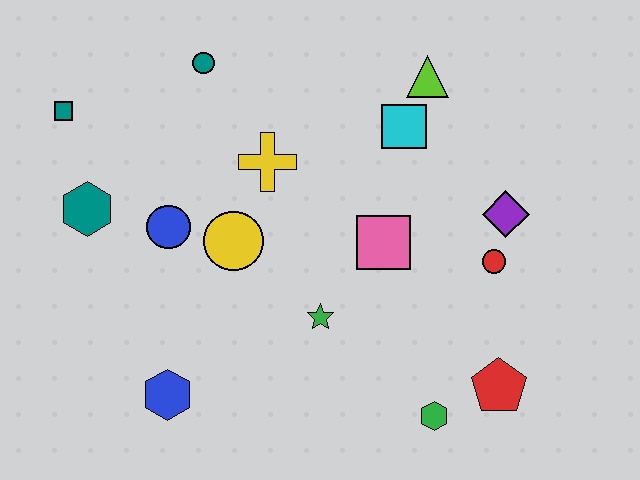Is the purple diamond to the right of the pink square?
Yes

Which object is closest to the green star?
The pink square is closest to the green star.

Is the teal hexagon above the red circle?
Yes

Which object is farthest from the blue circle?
The red pentagon is farthest from the blue circle.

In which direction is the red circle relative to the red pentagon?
The red circle is above the red pentagon.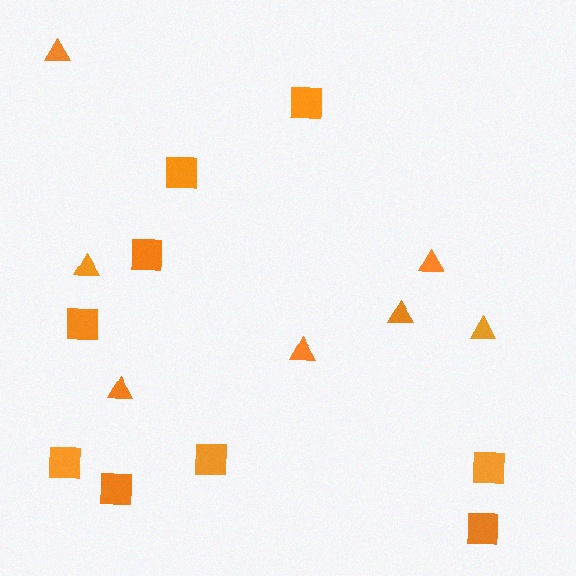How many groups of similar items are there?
There are 2 groups: one group of triangles (7) and one group of squares (9).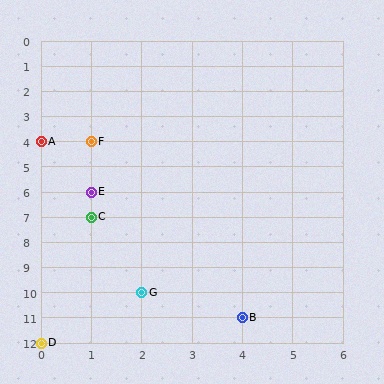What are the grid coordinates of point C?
Point C is at grid coordinates (1, 7).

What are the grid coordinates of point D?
Point D is at grid coordinates (0, 12).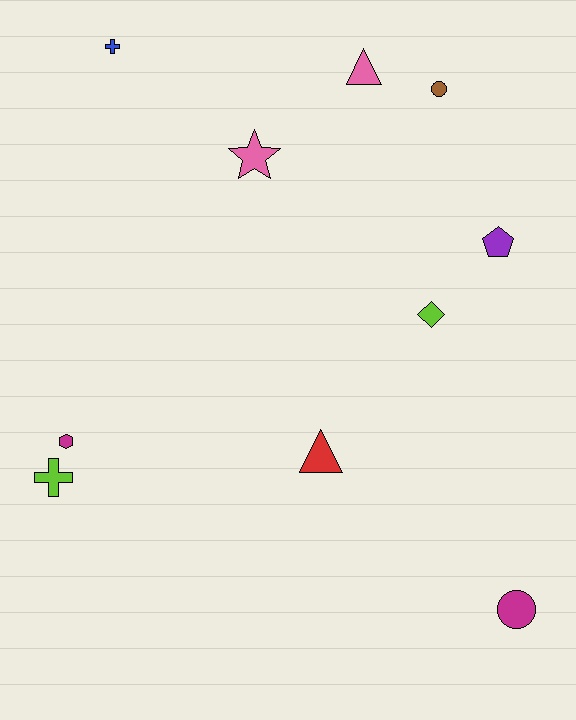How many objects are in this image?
There are 10 objects.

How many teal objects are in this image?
There are no teal objects.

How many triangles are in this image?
There are 2 triangles.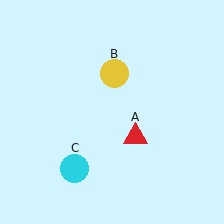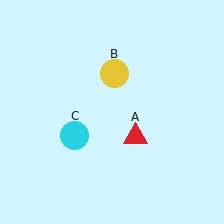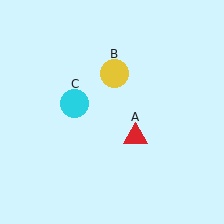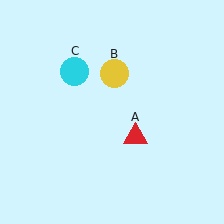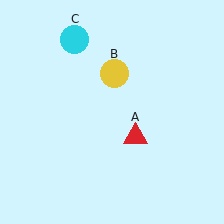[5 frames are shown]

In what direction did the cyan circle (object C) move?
The cyan circle (object C) moved up.